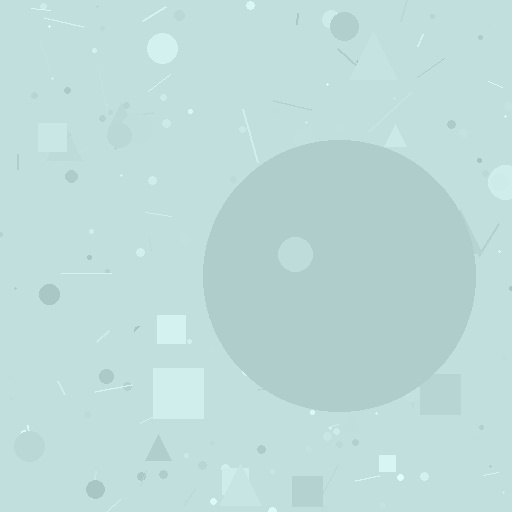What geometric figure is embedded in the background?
A circle is embedded in the background.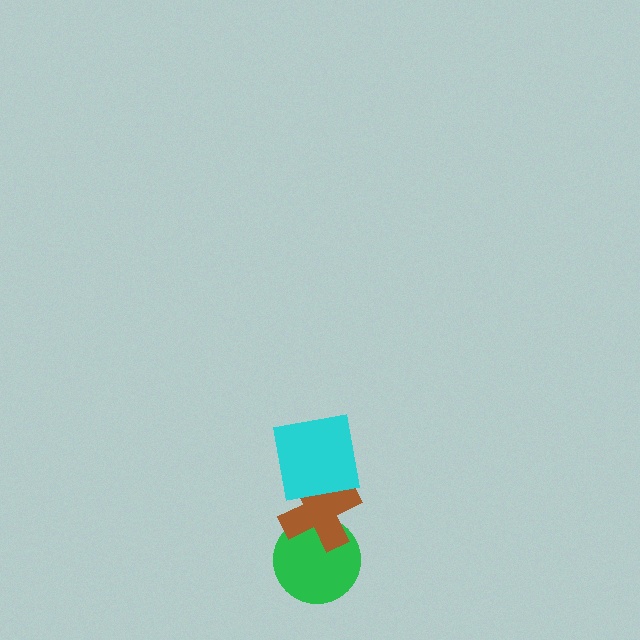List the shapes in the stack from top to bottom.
From top to bottom: the cyan square, the brown cross, the green circle.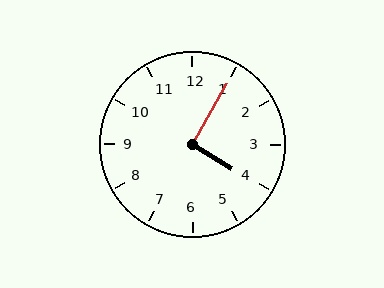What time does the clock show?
4:05.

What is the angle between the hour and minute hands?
Approximately 92 degrees.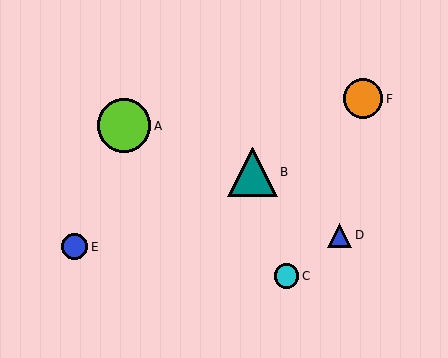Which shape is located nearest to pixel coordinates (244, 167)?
The teal triangle (labeled B) at (253, 172) is nearest to that location.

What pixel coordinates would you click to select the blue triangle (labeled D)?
Click at (340, 235) to select the blue triangle D.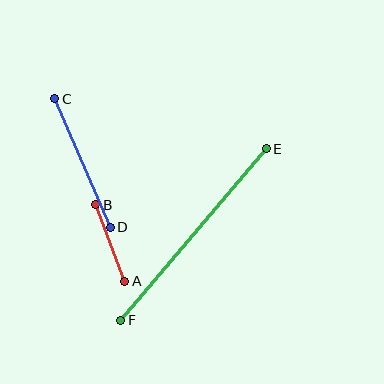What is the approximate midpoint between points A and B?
The midpoint is at approximately (110, 243) pixels.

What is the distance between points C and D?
The distance is approximately 140 pixels.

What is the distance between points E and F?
The distance is approximately 225 pixels.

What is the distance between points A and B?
The distance is approximately 82 pixels.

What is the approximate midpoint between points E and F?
The midpoint is at approximately (193, 235) pixels.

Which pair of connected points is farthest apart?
Points E and F are farthest apart.